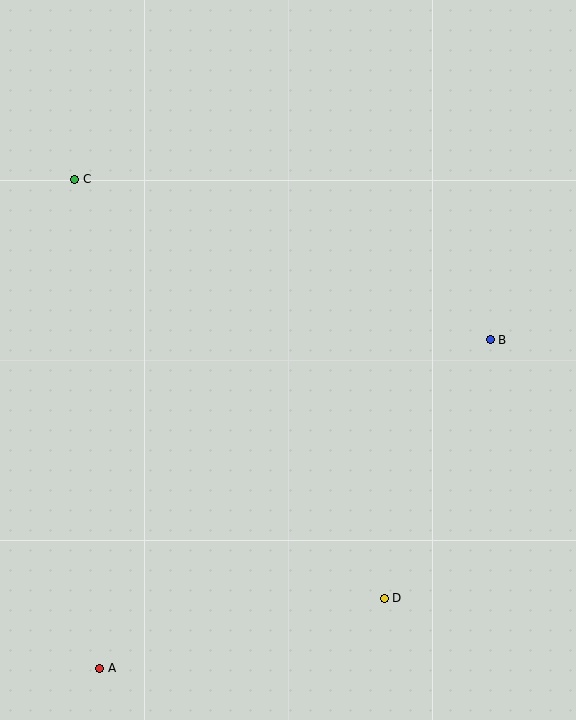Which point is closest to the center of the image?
Point B at (490, 340) is closest to the center.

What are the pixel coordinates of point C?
Point C is at (75, 179).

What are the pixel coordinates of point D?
Point D is at (384, 598).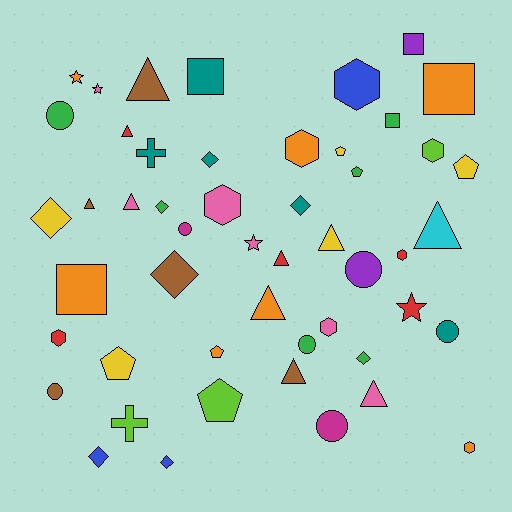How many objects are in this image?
There are 50 objects.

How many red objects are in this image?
There are 5 red objects.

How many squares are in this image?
There are 5 squares.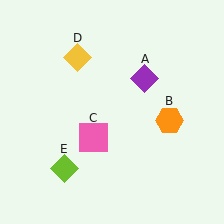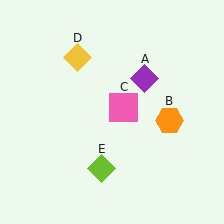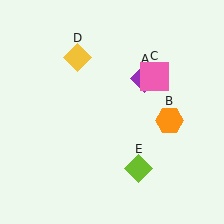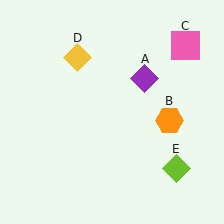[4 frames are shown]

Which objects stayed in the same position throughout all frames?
Purple diamond (object A) and orange hexagon (object B) and yellow diamond (object D) remained stationary.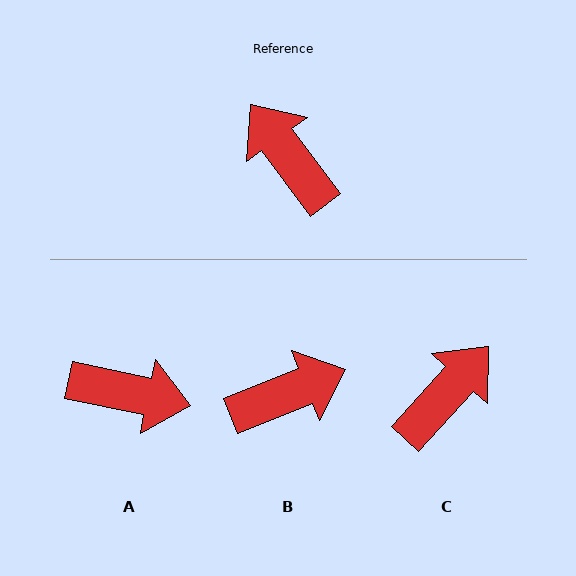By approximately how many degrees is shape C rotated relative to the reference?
Approximately 78 degrees clockwise.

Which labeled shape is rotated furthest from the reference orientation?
A, about 138 degrees away.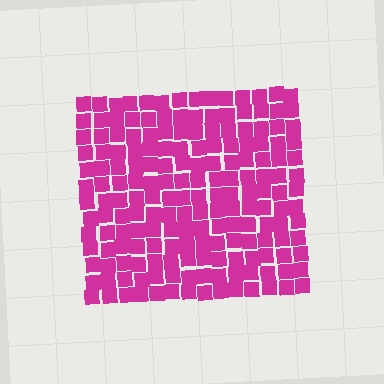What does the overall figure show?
The overall figure shows a square.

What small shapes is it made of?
It is made of small squares.